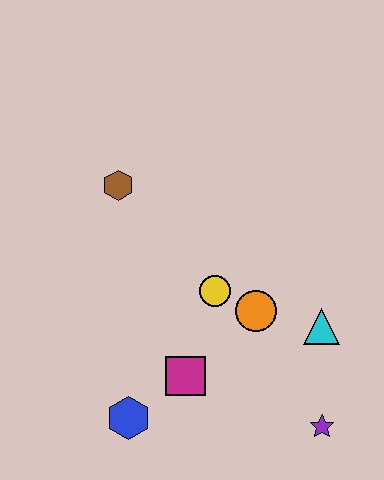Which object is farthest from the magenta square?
The brown hexagon is farthest from the magenta square.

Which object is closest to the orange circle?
The yellow circle is closest to the orange circle.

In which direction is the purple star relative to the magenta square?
The purple star is to the right of the magenta square.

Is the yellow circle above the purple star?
Yes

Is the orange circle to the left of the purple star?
Yes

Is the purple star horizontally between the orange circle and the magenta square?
No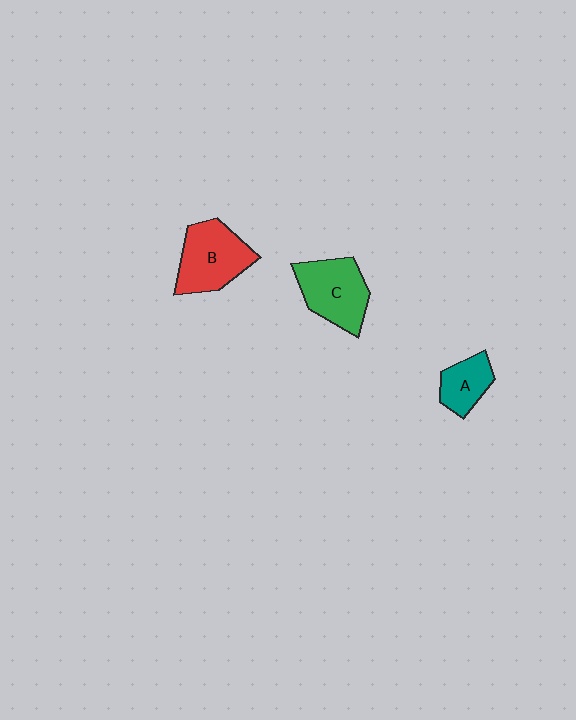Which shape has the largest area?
Shape B (red).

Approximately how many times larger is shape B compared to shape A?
Approximately 1.7 times.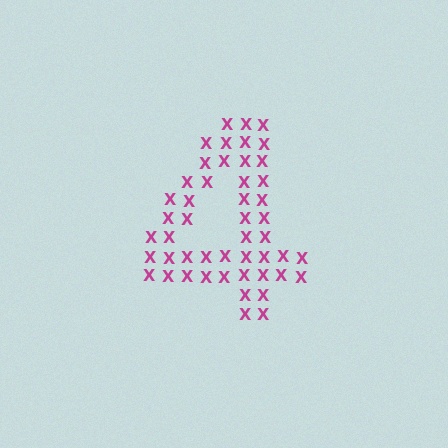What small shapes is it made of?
It is made of small letter X's.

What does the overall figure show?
The overall figure shows the digit 4.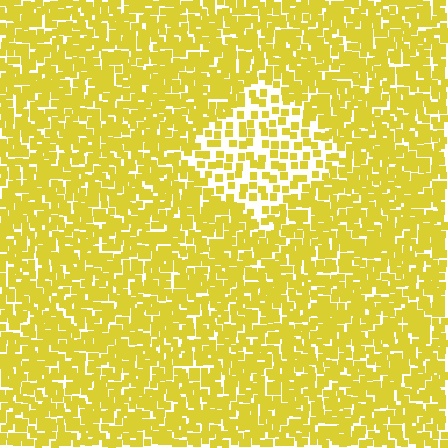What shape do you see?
I see a diamond.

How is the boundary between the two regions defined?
The boundary is defined by a change in element density (approximately 2.2x ratio). All elements are the same color, size, and shape.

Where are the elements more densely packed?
The elements are more densely packed outside the diamond boundary.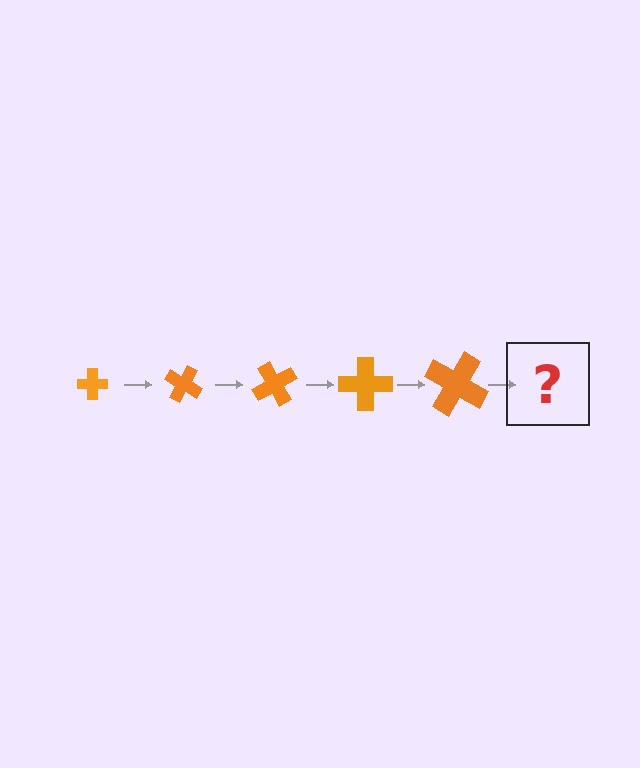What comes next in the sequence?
The next element should be a cross, larger than the previous one and rotated 150 degrees from the start.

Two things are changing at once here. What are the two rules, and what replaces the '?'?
The two rules are that the cross grows larger each step and it rotates 30 degrees each step. The '?' should be a cross, larger than the previous one and rotated 150 degrees from the start.